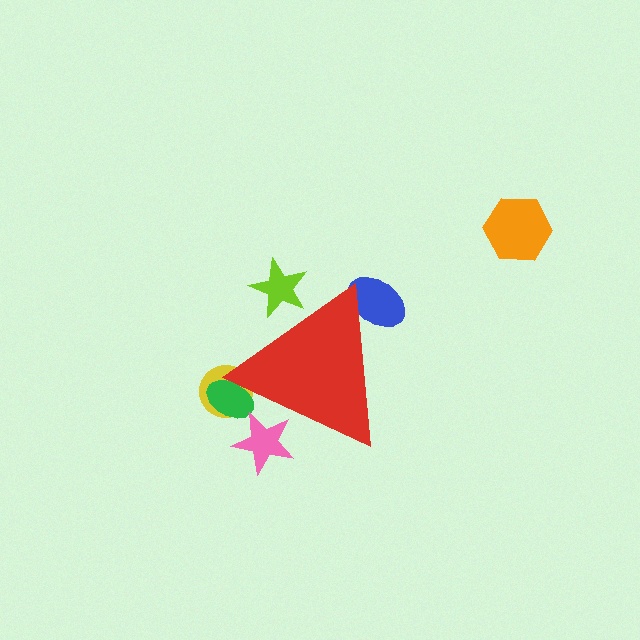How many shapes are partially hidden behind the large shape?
5 shapes are partially hidden.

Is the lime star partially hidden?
Yes, the lime star is partially hidden behind the red triangle.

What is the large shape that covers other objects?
A red triangle.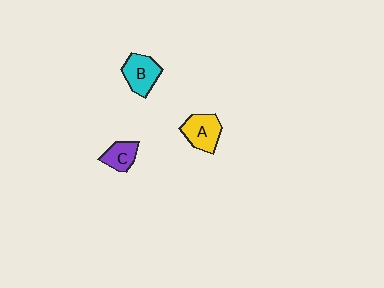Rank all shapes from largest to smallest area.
From largest to smallest: A (yellow), B (cyan), C (purple).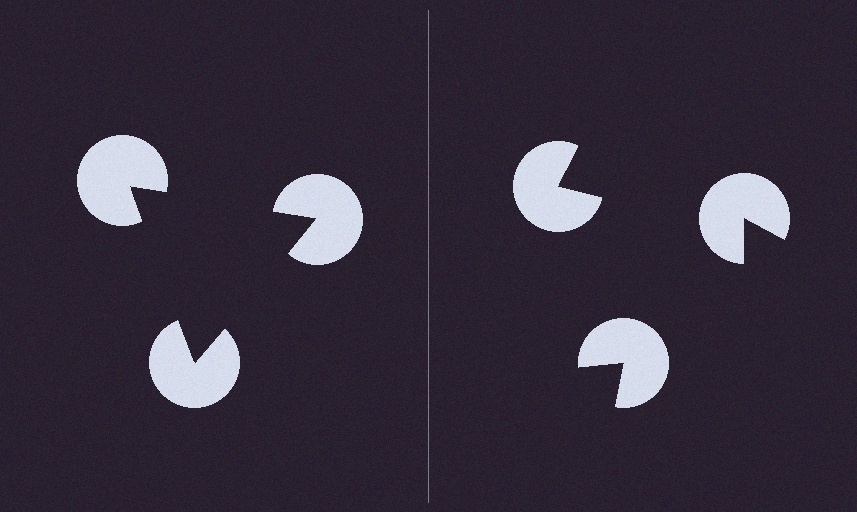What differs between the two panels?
The pac-man discs are positioned identically on both sides; only the wedge orientations differ. On the left they align to a triangle; on the right they are misaligned.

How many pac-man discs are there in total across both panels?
6 — 3 on each side.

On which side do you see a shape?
An illusory triangle appears on the left side. On the right side the wedge cuts are rotated, so no coherent shape forms.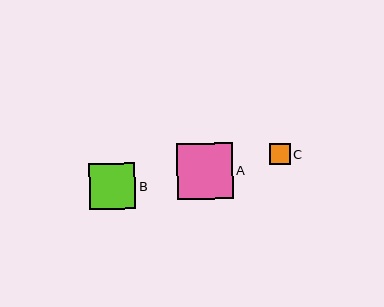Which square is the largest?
Square A is the largest with a size of approximately 57 pixels.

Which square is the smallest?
Square C is the smallest with a size of approximately 21 pixels.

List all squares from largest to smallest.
From largest to smallest: A, B, C.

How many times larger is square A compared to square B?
Square A is approximately 1.2 times the size of square B.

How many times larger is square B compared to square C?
Square B is approximately 2.2 times the size of square C.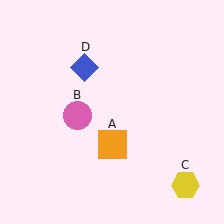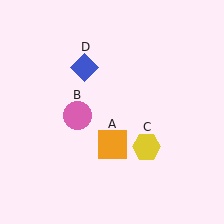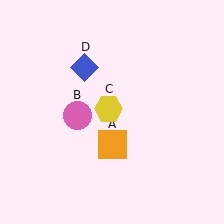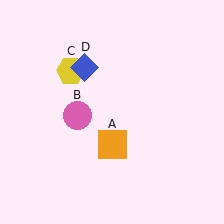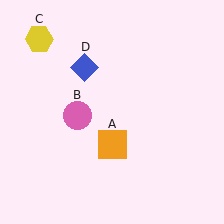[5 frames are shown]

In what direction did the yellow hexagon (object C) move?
The yellow hexagon (object C) moved up and to the left.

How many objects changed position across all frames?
1 object changed position: yellow hexagon (object C).